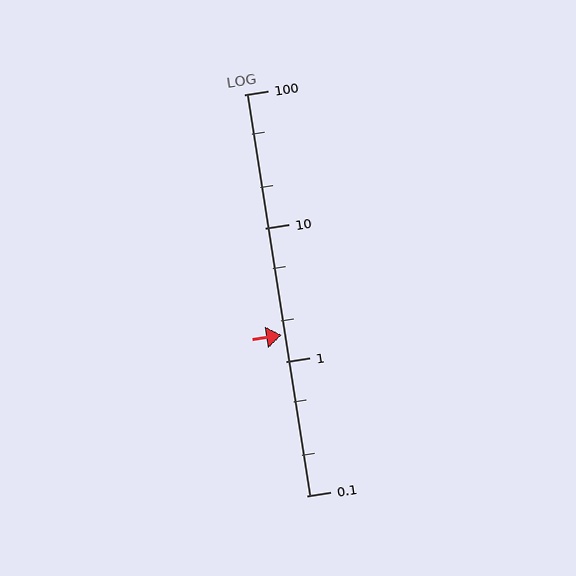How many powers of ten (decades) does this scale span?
The scale spans 3 decades, from 0.1 to 100.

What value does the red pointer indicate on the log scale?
The pointer indicates approximately 1.6.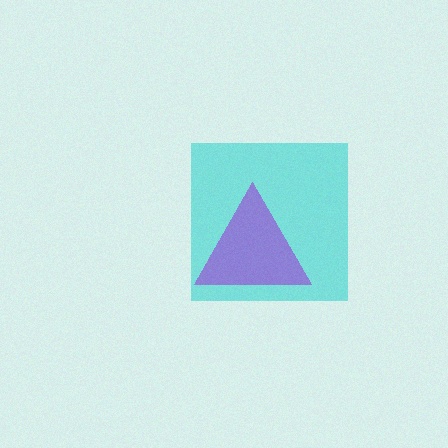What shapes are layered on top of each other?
The layered shapes are: a cyan square, a purple triangle.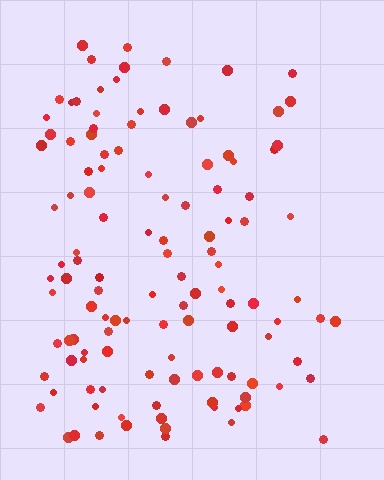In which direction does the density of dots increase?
From right to left, with the left side densest.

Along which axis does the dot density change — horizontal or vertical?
Horizontal.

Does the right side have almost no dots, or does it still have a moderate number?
Still a moderate number, just noticeably fewer than the left.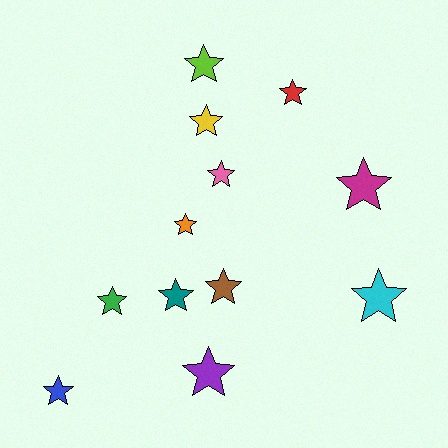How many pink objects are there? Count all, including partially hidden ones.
There is 1 pink object.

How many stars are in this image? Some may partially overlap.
There are 12 stars.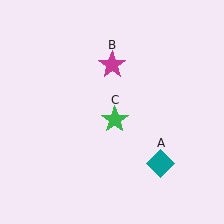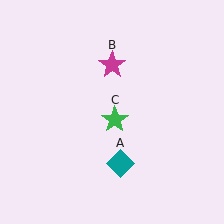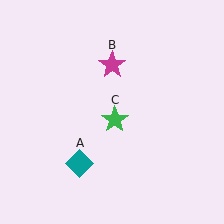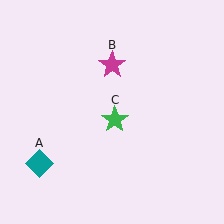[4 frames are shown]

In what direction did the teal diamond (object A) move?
The teal diamond (object A) moved left.